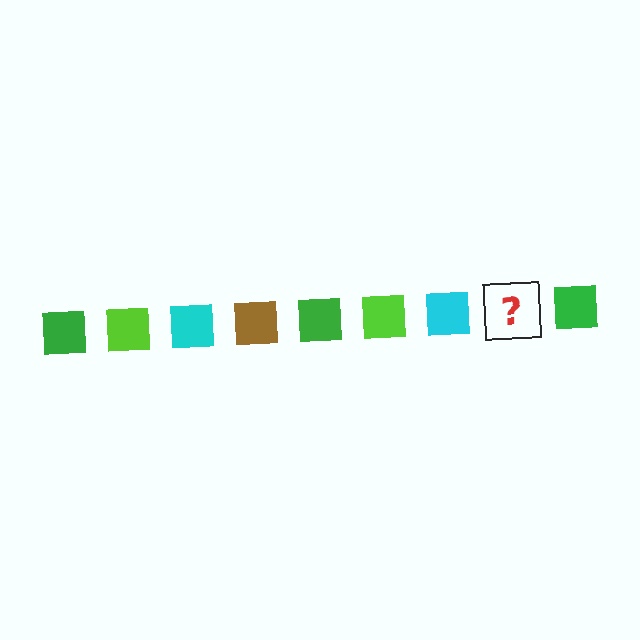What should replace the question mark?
The question mark should be replaced with a brown square.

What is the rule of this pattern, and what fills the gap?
The rule is that the pattern cycles through green, lime, cyan, brown squares. The gap should be filled with a brown square.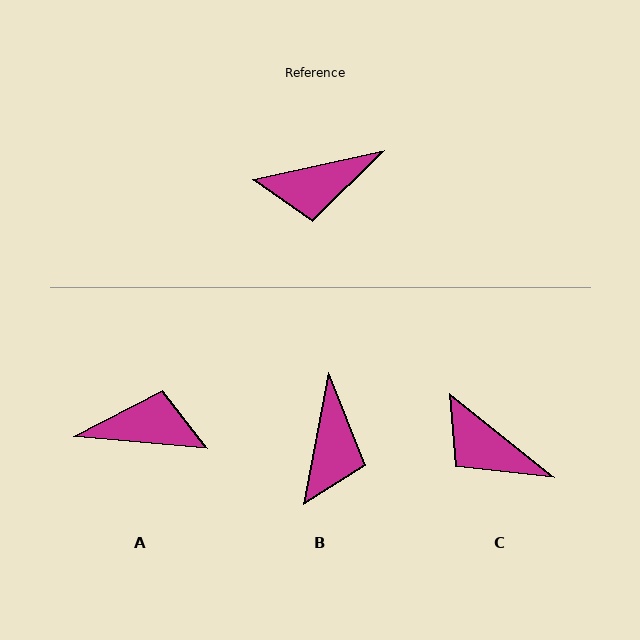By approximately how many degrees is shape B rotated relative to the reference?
Approximately 67 degrees counter-clockwise.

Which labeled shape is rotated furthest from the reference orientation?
A, about 163 degrees away.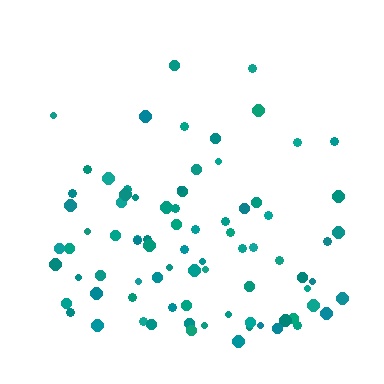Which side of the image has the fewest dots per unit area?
The top.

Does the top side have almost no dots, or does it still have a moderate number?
Still a moderate number, just noticeably fewer than the bottom.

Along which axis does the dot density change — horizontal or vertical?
Vertical.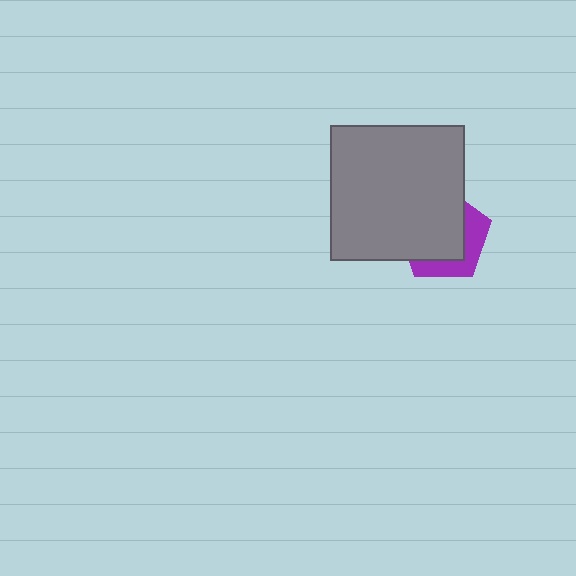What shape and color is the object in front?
The object in front is a gray square.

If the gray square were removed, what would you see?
You would see the complete purple pentagon.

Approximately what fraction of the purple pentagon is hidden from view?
Roughly 66% of the purple pentagon is hidden behind the gray square.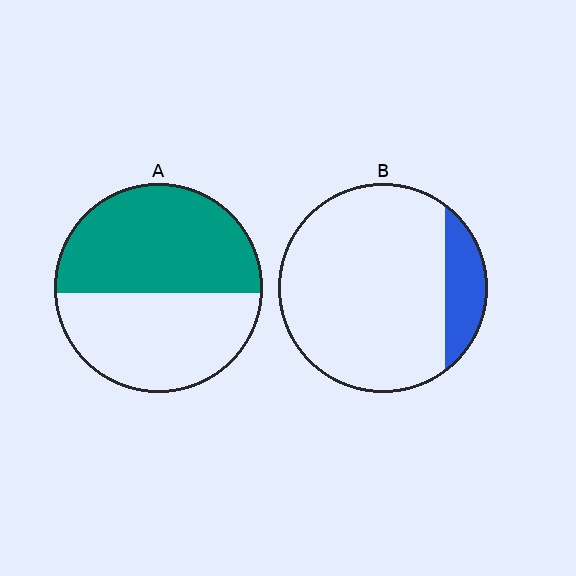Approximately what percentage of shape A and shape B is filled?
A is approximately 55% and B is approximately 15%.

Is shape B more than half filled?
No.